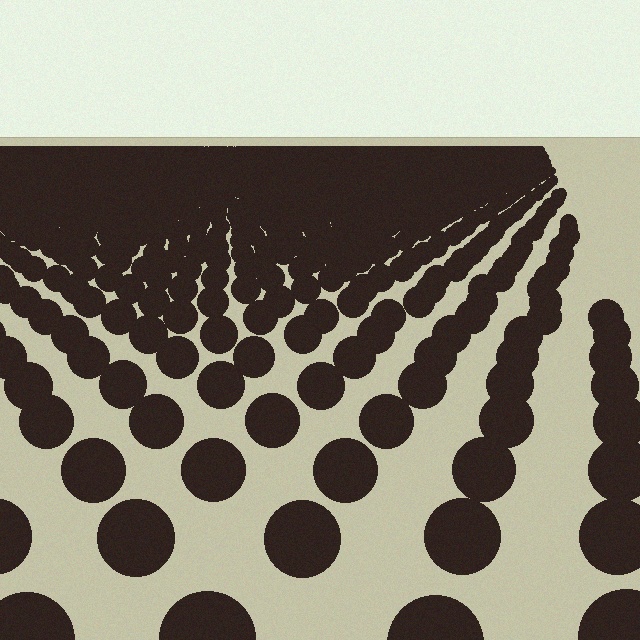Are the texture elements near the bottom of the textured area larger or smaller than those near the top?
Larger. Near the bottom, elements are closer to the viewer and appear at a bigger on-screen size.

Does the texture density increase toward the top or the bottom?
Density increases toward the top.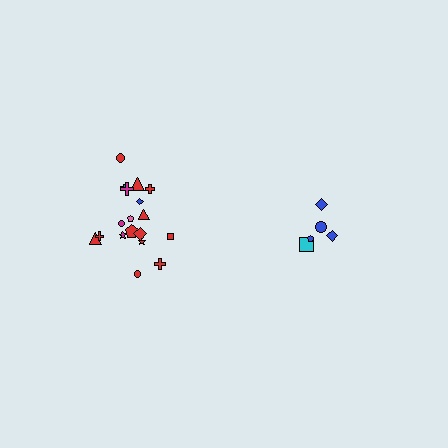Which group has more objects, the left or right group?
The left group.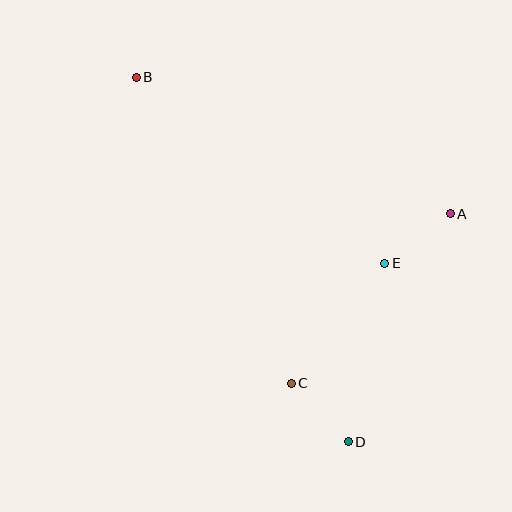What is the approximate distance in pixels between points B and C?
The distance between B and C is approximately 343 pixels.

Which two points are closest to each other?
Points C and D are closest to each other.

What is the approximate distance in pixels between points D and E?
The distance between D and E is approximately 182 pixels.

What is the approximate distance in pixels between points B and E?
The distance between B and E is approximately 310 pixels.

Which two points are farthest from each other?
Points B and D are farthest from each other.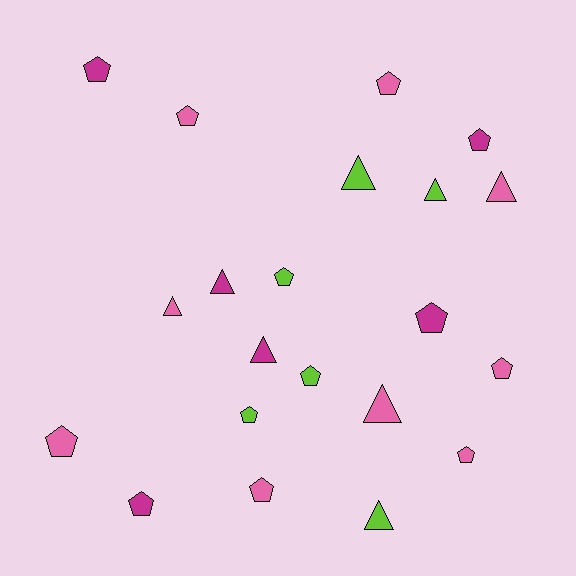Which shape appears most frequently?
Pentagon, with 13 objects.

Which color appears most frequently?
Pink, with 9 objects.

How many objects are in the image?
There are 21 objects.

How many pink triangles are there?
There are 3 pink triangles.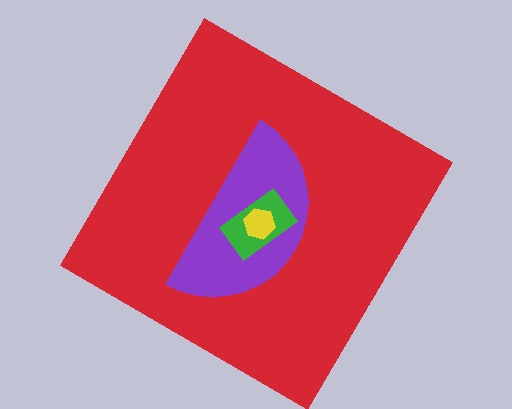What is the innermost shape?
The yellow hexagon.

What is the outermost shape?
The red diamond.